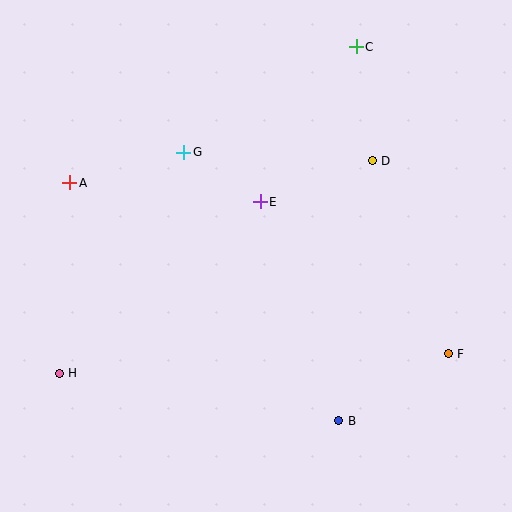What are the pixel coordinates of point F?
Point F is at (448, 354).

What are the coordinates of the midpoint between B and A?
The midpoint between B and A is at (204, 302).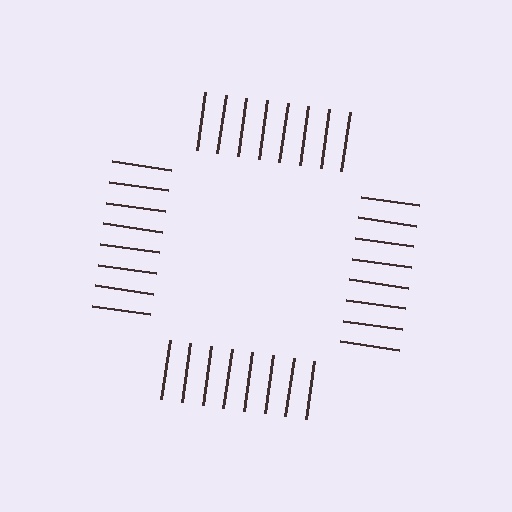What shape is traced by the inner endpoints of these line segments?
An illusory square — the line segments terminate on its edges but no continuous stroke is drawn.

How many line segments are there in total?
32 — 8 along each of the 4 edges.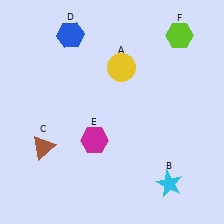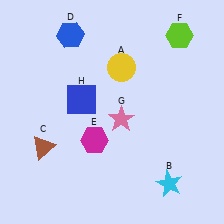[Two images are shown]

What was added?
A pink star (G), a blue square (H) were added in Image 2.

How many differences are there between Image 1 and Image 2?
There are 2 differences between the two images.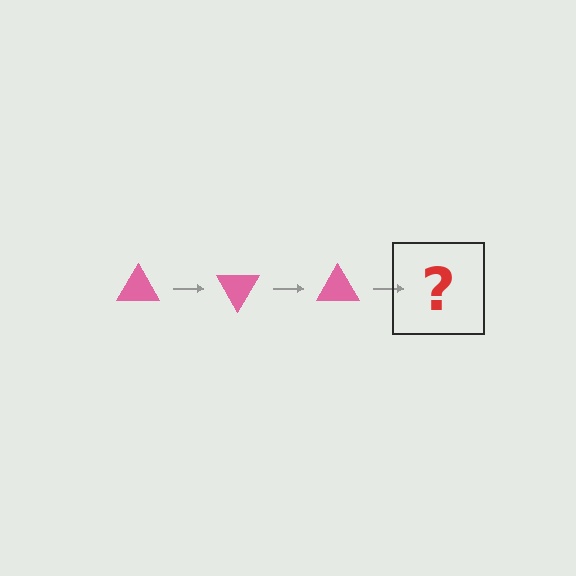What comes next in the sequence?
The next element should be a pink triangle rotated 180 degrees.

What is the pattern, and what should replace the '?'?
The pattern is that the triangle rotates 60 degrees each step. The '?' should be a pink triangle rotated 180 degrees.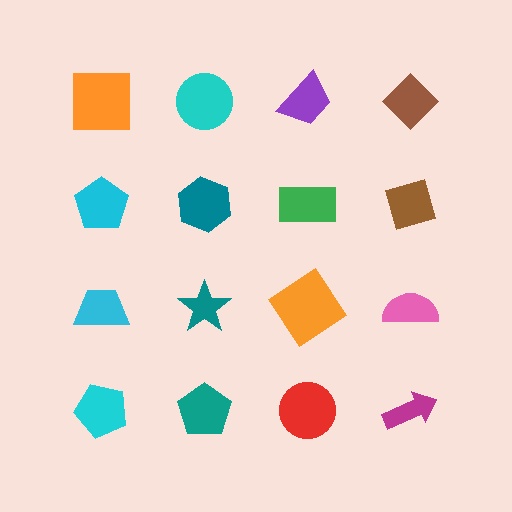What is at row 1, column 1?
An orange square.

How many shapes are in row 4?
4 shapes.